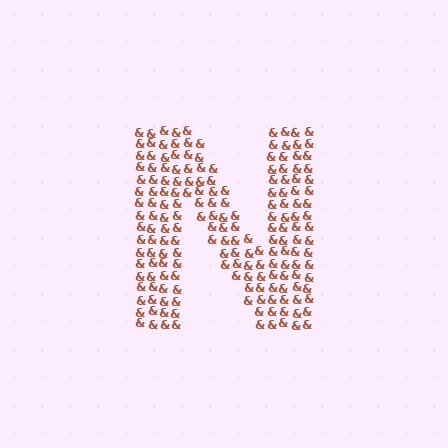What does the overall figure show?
The overall figure shows the letter N.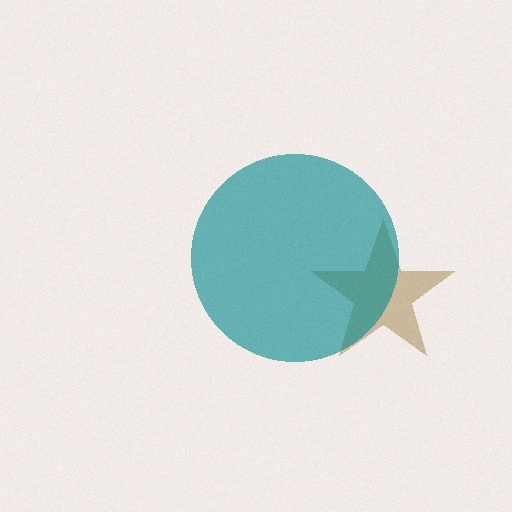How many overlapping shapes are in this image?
There are 2 overlapping shapes in the image.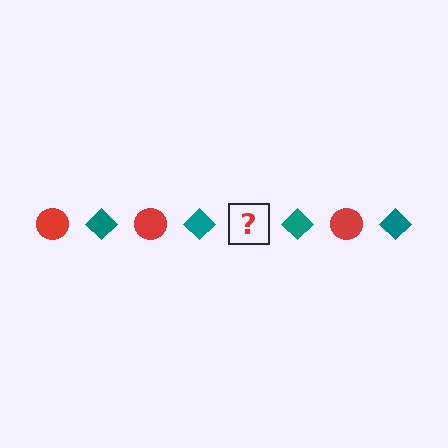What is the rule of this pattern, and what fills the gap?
The rule is that the pattern alternates between red circle and teal diamond. The gap should be filled with a red circle.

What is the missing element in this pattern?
The missing element is a red circle.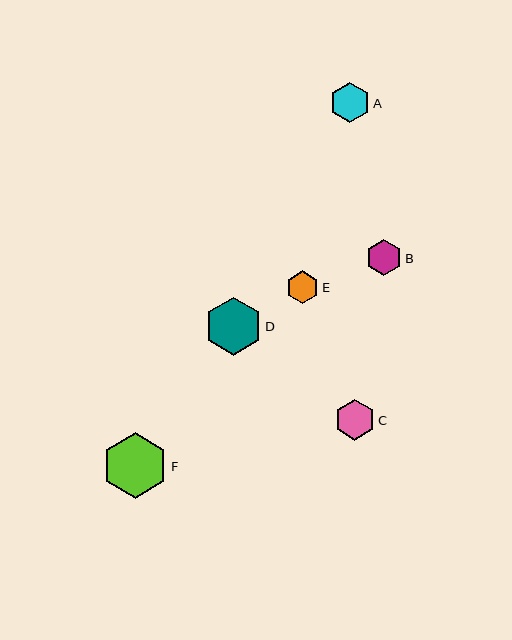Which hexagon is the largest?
Hexagon F is the largest with a size of approximately 66 pixels.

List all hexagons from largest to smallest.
From largest to smallest: F, D, C, A, B, E.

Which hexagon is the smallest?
Hexagon E is the smallest with a size of approximately 33 pixels.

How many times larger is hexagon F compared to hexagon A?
Hexagon F is approximately 1.7 times the size of hexagon A.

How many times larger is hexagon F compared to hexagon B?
Hexagon F is approximately 1.8 times the size of hexagon B.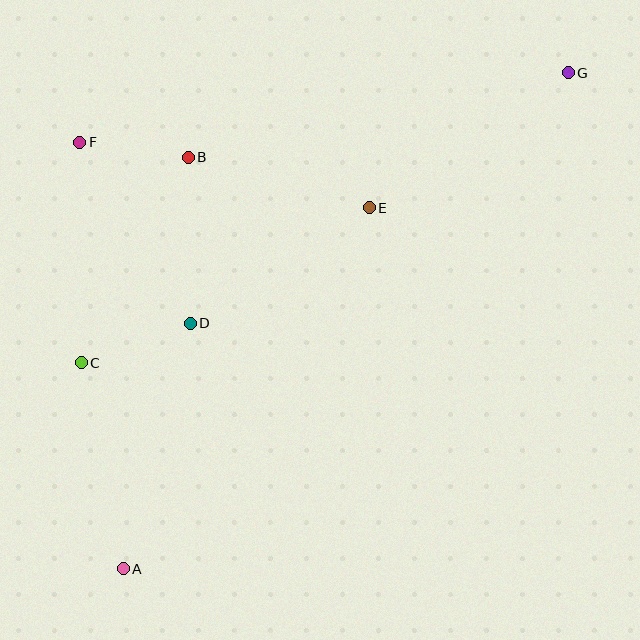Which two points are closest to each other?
Points B and F are closest to each other.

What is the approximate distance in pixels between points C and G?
The distance between C and G is approximately 567 pixels.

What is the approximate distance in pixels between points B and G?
The distance between B and G is approximately 390 pixels.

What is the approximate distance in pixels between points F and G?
The distance between F and G is approximately 493 pixels.